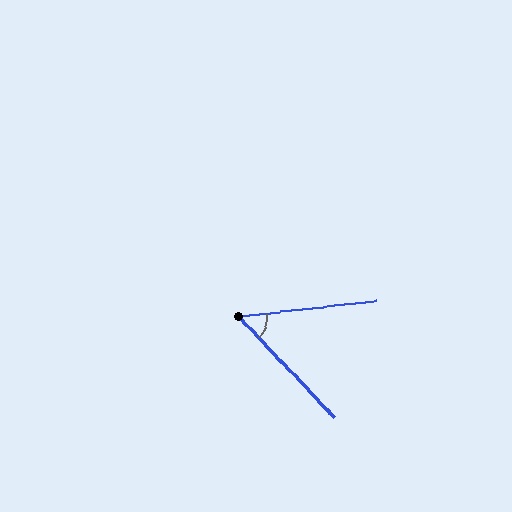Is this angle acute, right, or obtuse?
It is acute.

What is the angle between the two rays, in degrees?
Approximately 53 degrees.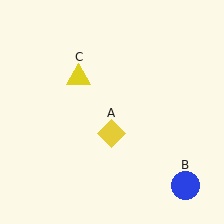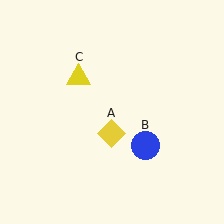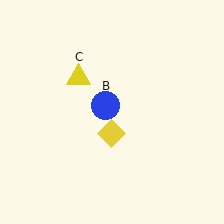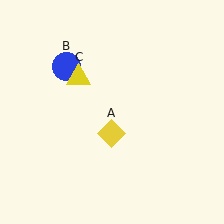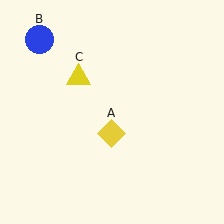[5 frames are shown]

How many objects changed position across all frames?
1 object changed position: blue circle (object B).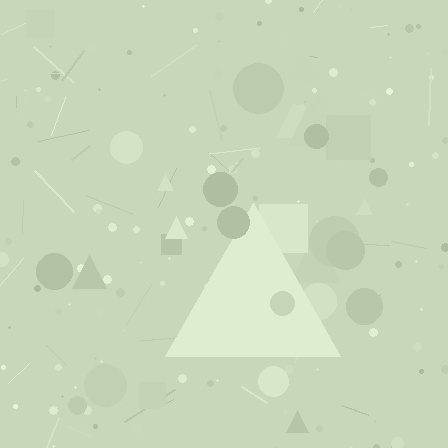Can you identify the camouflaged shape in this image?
The camouflaged shape is a triangle.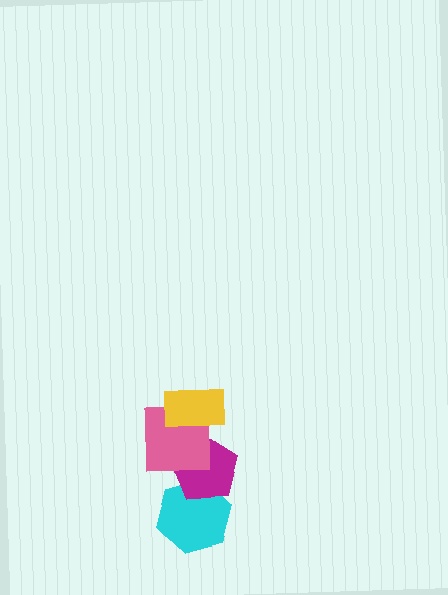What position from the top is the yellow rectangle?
The yellow rectangle is 1st from the top.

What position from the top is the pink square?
The pink square is 2nd from the top.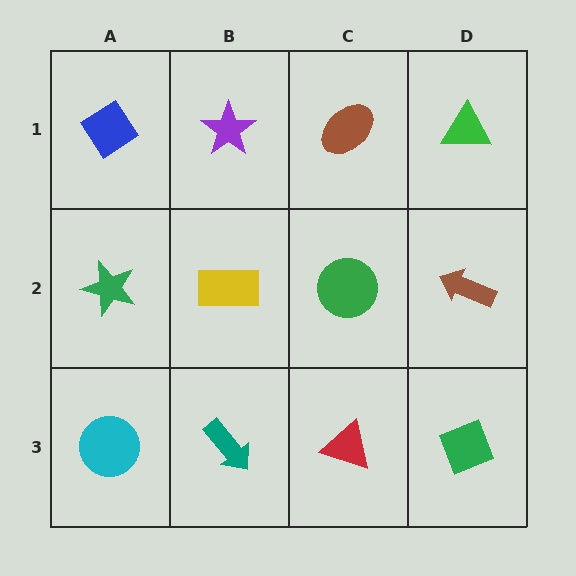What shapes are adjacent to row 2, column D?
A green triangle (row 1, column D), a green diamond (row 3, column D), a green circle (row 2, column C).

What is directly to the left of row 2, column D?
A green circle.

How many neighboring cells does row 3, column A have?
2.